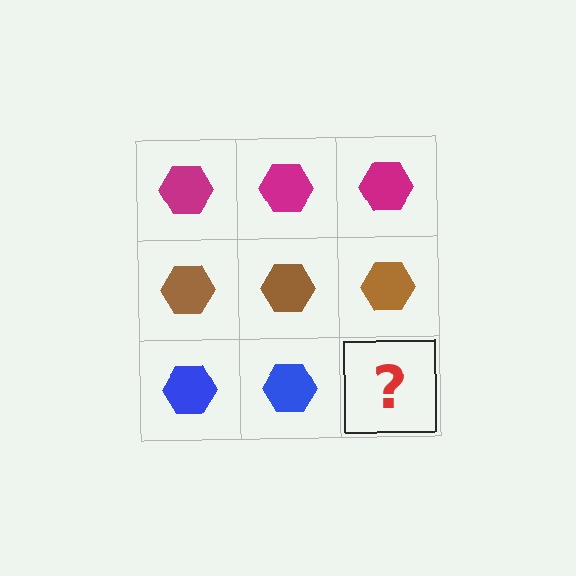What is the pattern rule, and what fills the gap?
The rule is that each row has a consistent color. The gap should be filled with a blue hexagon.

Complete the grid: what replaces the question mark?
The question mark should be replaced with a blue hexagon.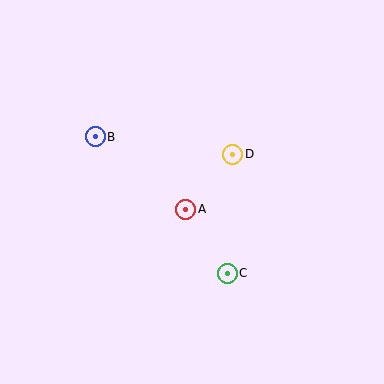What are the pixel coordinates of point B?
Point B is at (95, 137).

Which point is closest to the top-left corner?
Point B is closest to the top-left corner.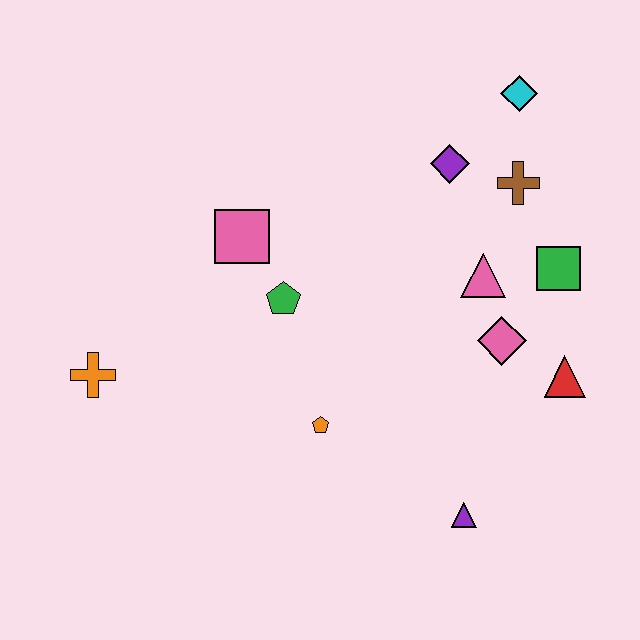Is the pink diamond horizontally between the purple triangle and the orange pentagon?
No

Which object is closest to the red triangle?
The pink diamond is closest to the red triangle.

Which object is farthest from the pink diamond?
The orange cross is farthest from the pink diamond.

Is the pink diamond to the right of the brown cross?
No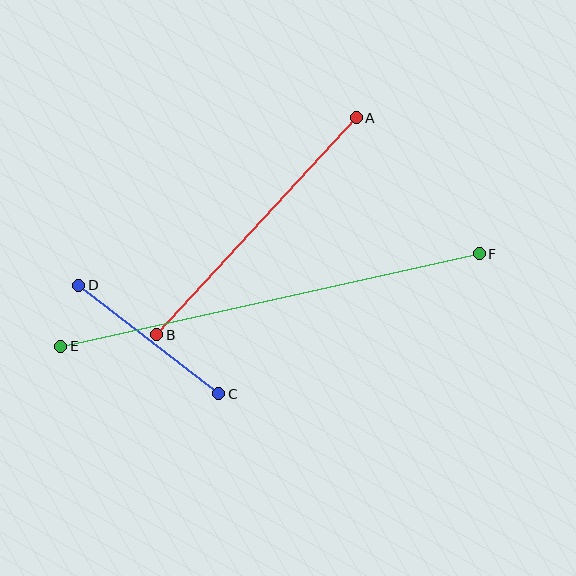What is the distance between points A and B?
The distance is approximately 295 pixels.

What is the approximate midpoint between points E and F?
The midpoint is at approximately (270, 300) pixels.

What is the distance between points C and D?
The distance is approximately 177 pixels.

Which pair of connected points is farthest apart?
Points E and F are farthest apart.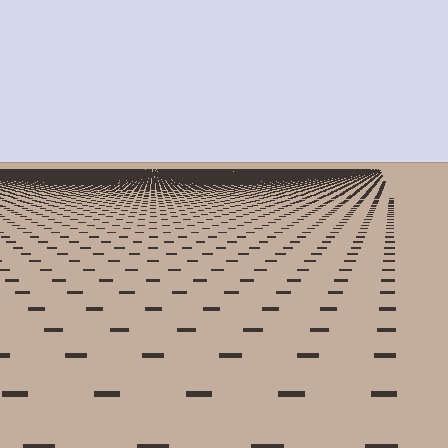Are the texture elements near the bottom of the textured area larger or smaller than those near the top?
Larger. Near the bottom, elements are closer to the viewer and appear at a bigger on-screen size.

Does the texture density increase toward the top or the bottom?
Density increases toward the top.